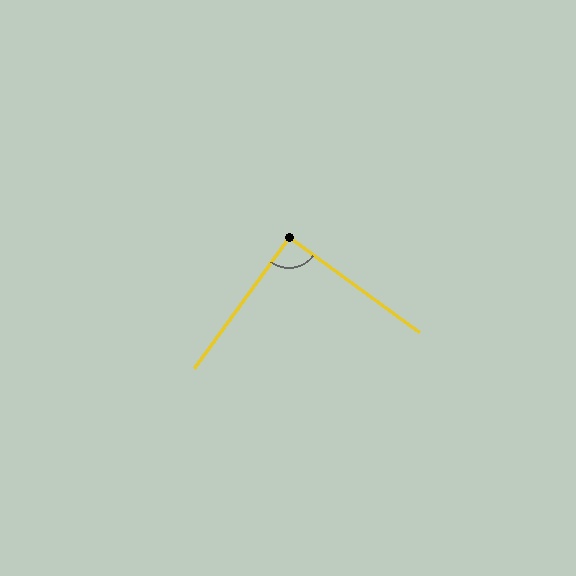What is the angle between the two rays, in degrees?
Approximately 90 degrees.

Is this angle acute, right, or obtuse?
It is approximately a right angle.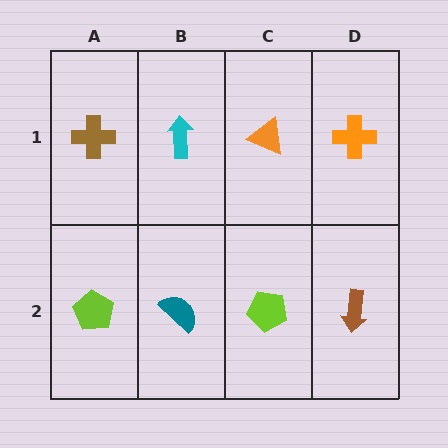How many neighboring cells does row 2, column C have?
3.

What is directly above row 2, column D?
An orange cross.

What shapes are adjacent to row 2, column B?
A cyan arrow (row 1, column B), a lime pentagon (row 2, column A), a lime pentagon (row 2, column C).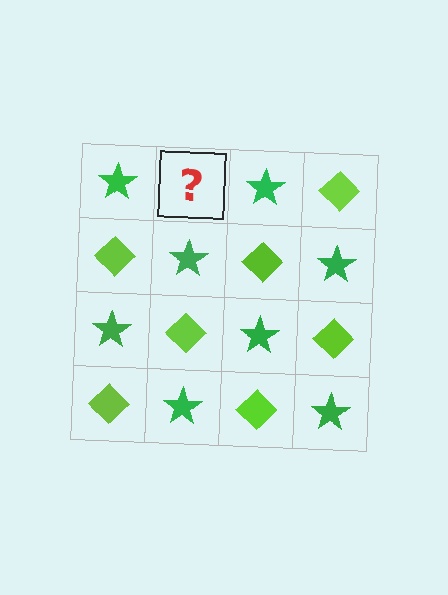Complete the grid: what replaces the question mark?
The question mark should be replaced with a lime diamond.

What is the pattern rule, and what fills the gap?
The rule is that it alternates green star and lime diamond in a checkerboard pattern. The gap should be filled with a lime diamond.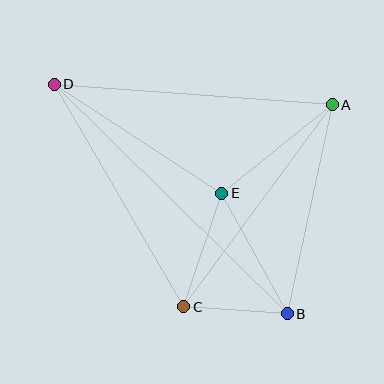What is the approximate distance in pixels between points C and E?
The distance between C and E is approximately 120 pixels.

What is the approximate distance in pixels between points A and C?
The distance between A and C is approximately 251 pixels.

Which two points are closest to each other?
Points B and C are closest to each other.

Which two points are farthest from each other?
Points B and D are farthest from each other.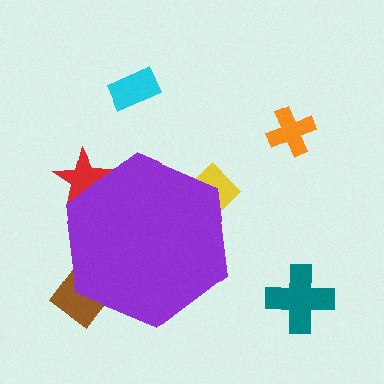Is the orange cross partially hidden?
No, the orange cross is fully visible.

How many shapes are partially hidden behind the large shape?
3 shapes are partially hidden.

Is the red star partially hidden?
Yes, the red star is partially hidden behind the purple hexagon.